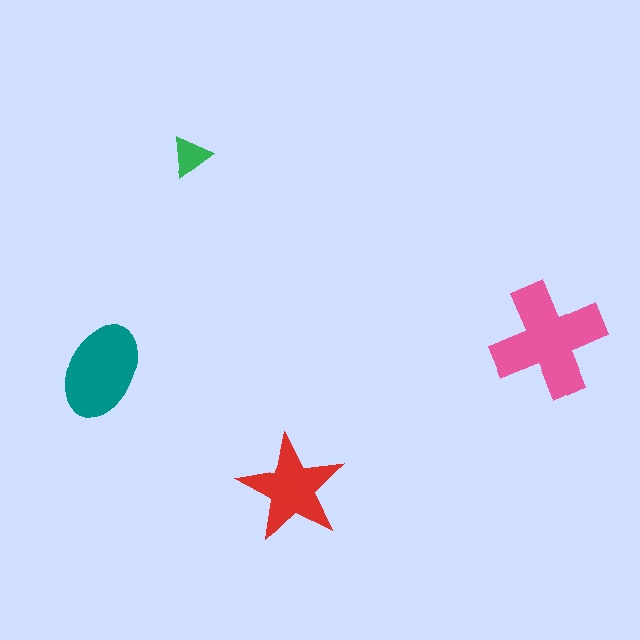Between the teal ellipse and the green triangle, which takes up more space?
The teal ellipse.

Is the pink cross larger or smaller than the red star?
Larger.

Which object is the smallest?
The green triangle.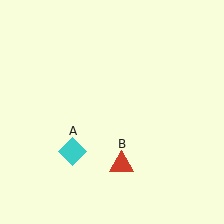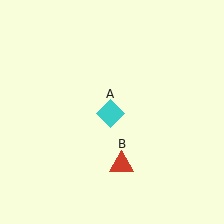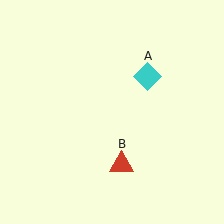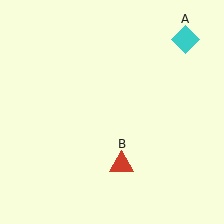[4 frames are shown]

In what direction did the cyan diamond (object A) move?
The cyan diamond (object A) moved up and to the right.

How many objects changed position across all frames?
1 object changed position: cyan diamond (object A).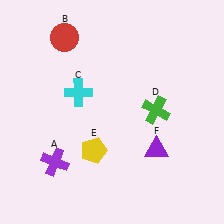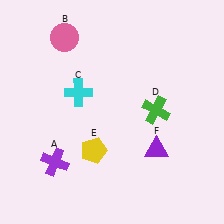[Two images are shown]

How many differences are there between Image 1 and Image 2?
There is 1 difference between the two images.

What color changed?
The circle (B) changed from red in Image 1 to pink in Image 2.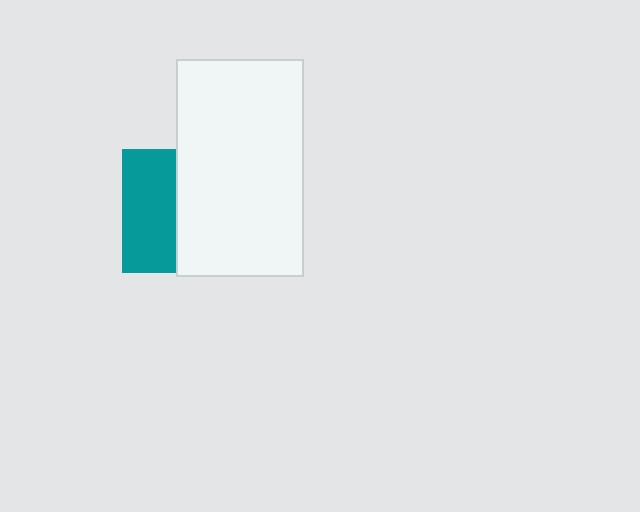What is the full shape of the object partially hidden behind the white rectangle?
The partially hidden object is a teal square.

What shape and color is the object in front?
The object in front is a white rectangle.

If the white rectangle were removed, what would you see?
You would see the complete teal square.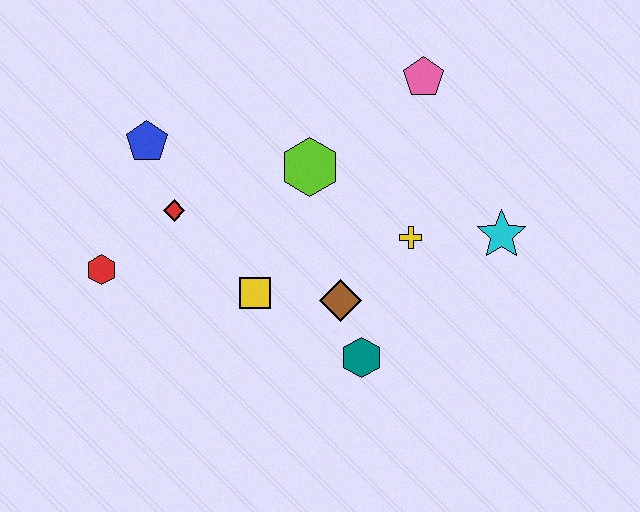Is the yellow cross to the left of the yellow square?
No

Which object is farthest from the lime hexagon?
The red hexagon is farthest from the lime hexagon.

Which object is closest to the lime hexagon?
The yellow cross is closest to the lime hexagon.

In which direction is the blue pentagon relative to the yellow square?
The blue pentagon is above the yellow square.